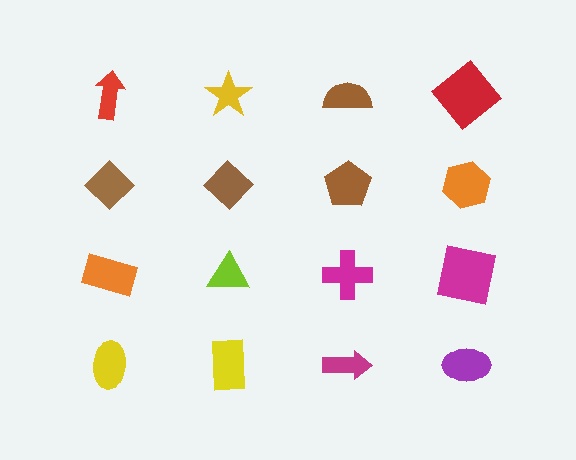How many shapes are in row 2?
4 shapes.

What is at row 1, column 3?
A brown semicircle.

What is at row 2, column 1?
A brown diamond.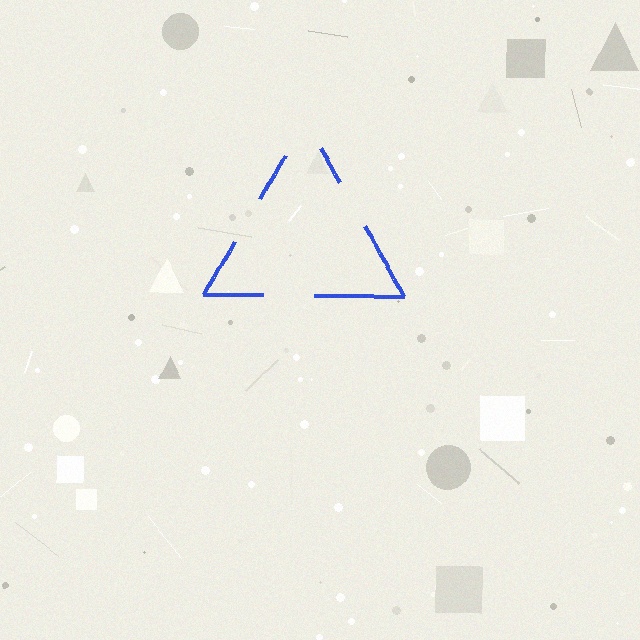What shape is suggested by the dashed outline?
The dashed outline suggests a triangle.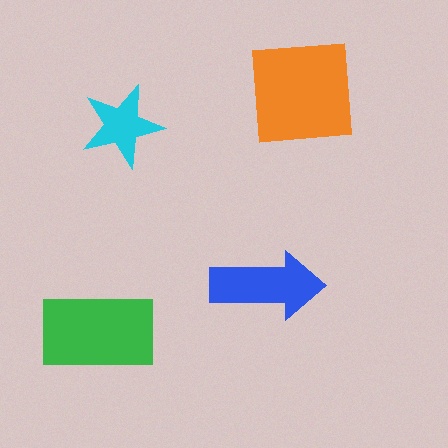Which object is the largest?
The orange square.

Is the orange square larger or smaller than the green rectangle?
Larger.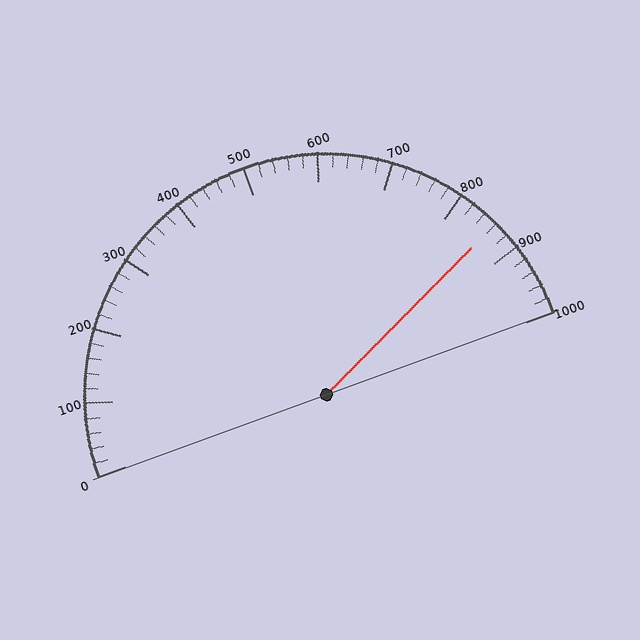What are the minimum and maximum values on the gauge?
The gauge ranges from 0 to 1000.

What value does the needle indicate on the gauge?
The needle indicates approximately 860.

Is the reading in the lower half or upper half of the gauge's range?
The reading is in the upper half of the range (0 to 1000).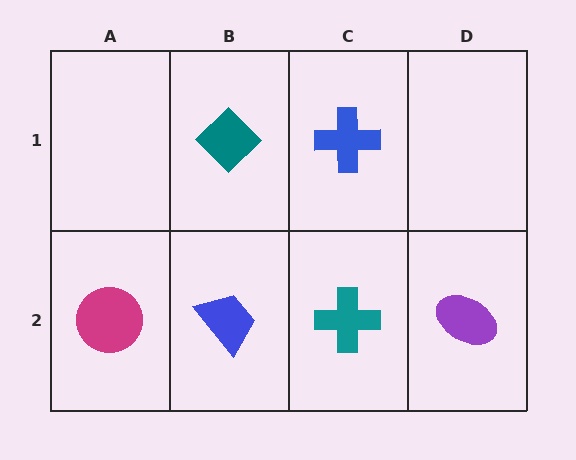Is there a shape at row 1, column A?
No, that cell is empty.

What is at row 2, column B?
A blue trapezoid.